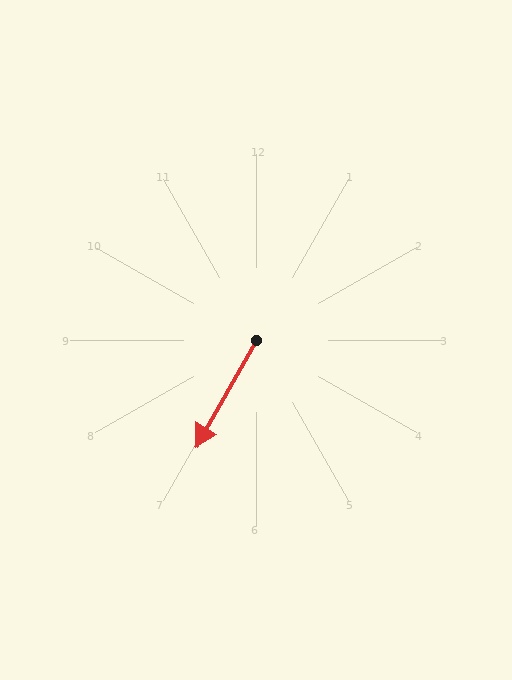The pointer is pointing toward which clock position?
Roughly 7 o'clock.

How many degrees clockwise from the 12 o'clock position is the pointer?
Approximately 210 degrees.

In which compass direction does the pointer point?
Southwest.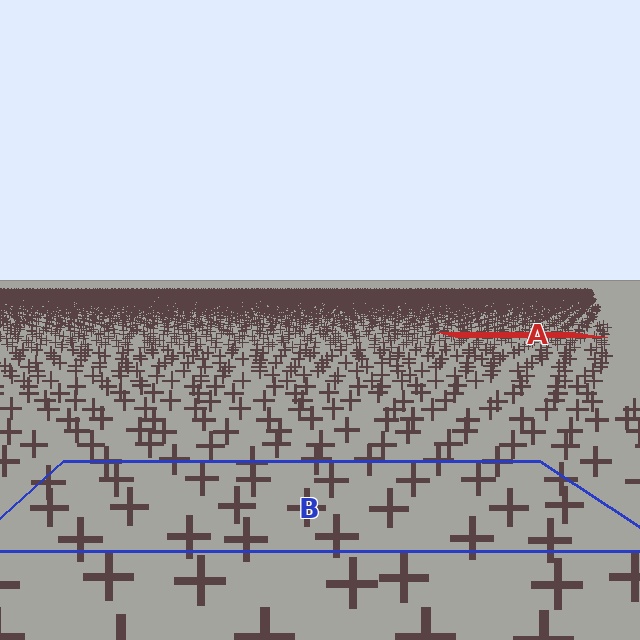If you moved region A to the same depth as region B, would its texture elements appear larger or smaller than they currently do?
They would appear larger. At a closer depth, the same texture elements are projected at a bigger on-screen size.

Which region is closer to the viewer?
Region B is closer. The texture elements there are larger and more spread out.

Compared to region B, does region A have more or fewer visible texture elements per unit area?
Region A has more texture elements per unit area — they are packed more densely because it is farther away.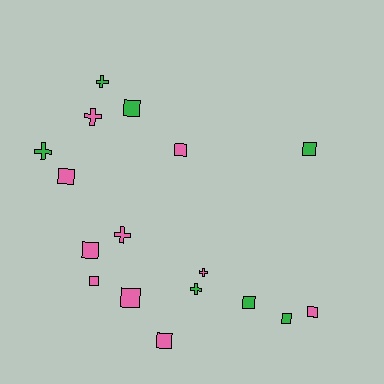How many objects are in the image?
There are 17 objects.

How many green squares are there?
There are 4 green squares.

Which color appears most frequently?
Pink, with 10 objects.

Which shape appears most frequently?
Square, with 11 objects.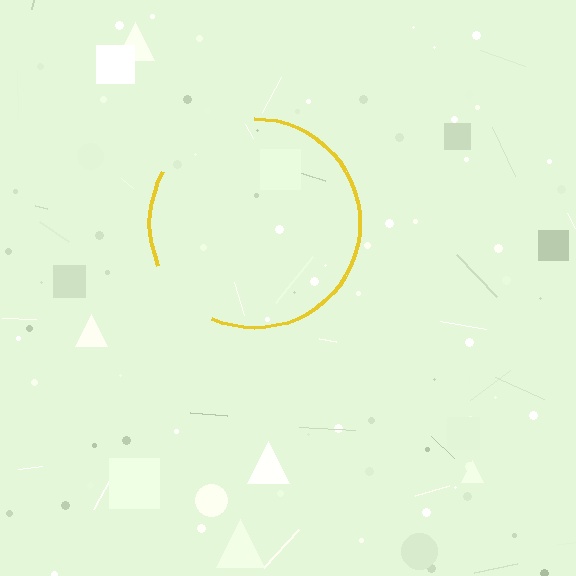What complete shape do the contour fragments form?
The contour fragments form a circle.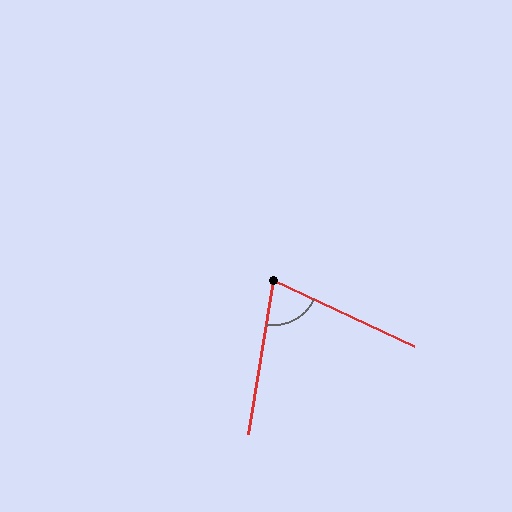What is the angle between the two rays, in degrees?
Approximately 74 degrees.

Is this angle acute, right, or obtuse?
It is acute.